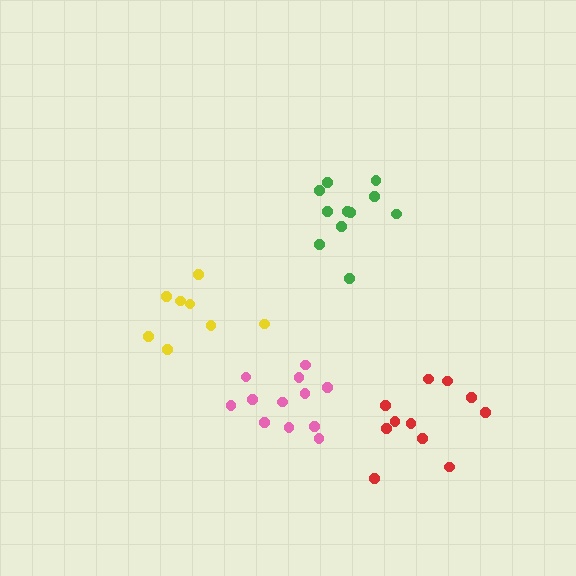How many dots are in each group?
Group 1: 11 dots, Group 2: 8 dots, Group 3: 11 dots, Group 4: 12 dots (42 total).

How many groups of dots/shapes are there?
There are 4 groups.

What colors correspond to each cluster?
The clusters are colored: red, yellow, green, pink.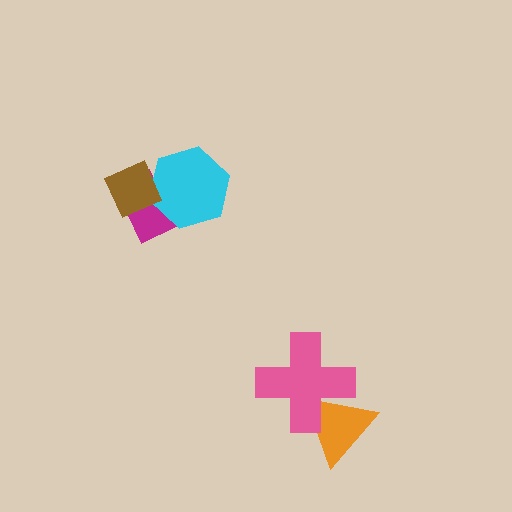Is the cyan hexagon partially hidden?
Yes, it is partially covered by another shape.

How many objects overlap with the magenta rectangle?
2 objects overlap with the magenta rectangle.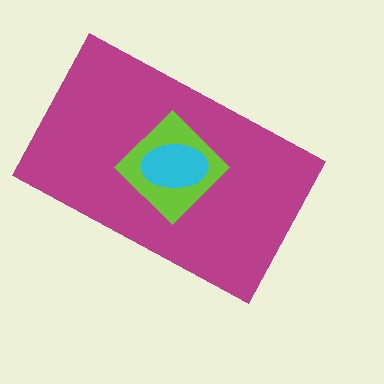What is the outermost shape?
The magenta rectangle.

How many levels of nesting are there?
3.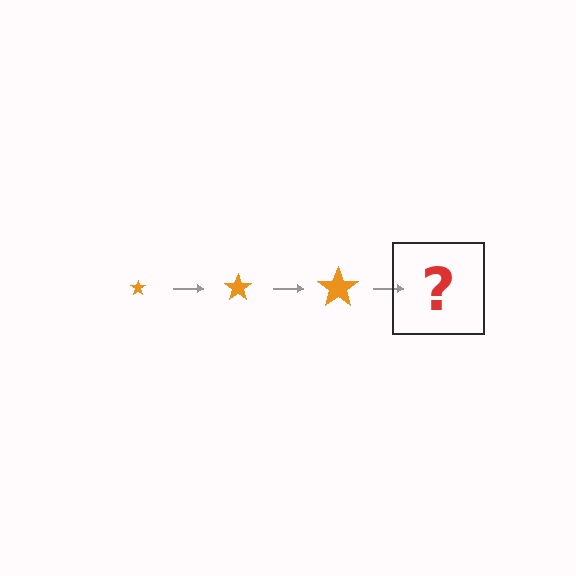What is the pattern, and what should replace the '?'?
The pattern is that the star gets progressively larger each step. The '?' should be an orange star, larger than the previous one.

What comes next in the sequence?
The next element should be an orange star, larger than the previous one.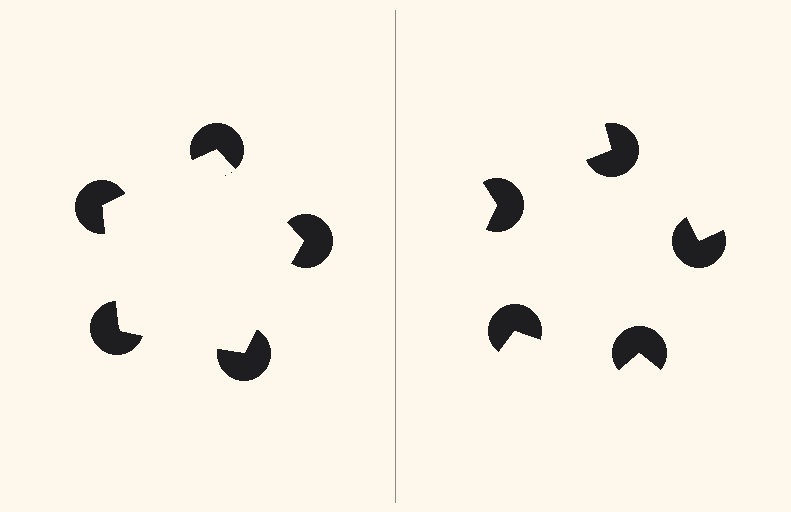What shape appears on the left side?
An illusory pentagon.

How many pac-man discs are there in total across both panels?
10 — 5 on each side.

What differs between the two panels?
The pac-man discs are positioned identically on both sides; only the wedge orientations differ. On the left they align to a pentagon; on the right they are misaligned.